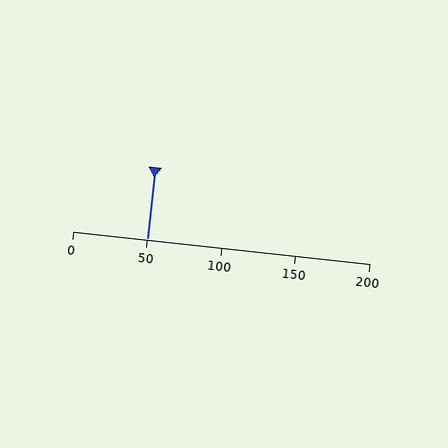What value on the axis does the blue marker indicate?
The marker indicates approximately 50.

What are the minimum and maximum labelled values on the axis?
The axis runs from 0 to 200.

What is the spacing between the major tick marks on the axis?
The major ticks are spaced 50 apart.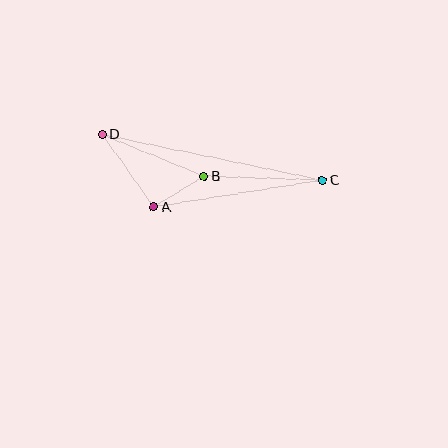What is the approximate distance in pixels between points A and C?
The distance between A and C is approximately 170 pixels.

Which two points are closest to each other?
Points A and B are closest to each other.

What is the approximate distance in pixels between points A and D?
The distance between A and D is approximately 90 pixels.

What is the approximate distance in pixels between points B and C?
The distance between B and C is approximately 118 pixels.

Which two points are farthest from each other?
Points C and D are farthest from each other.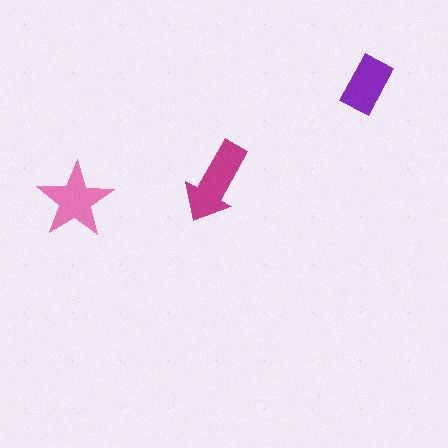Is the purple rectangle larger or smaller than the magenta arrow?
Smaller.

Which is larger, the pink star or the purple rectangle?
The pink star.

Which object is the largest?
The magenta arrow.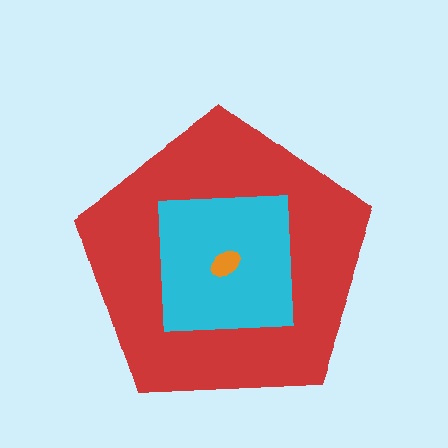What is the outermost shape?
The red pentagon.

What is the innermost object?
The orange ellipse.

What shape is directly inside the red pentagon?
The cyan square.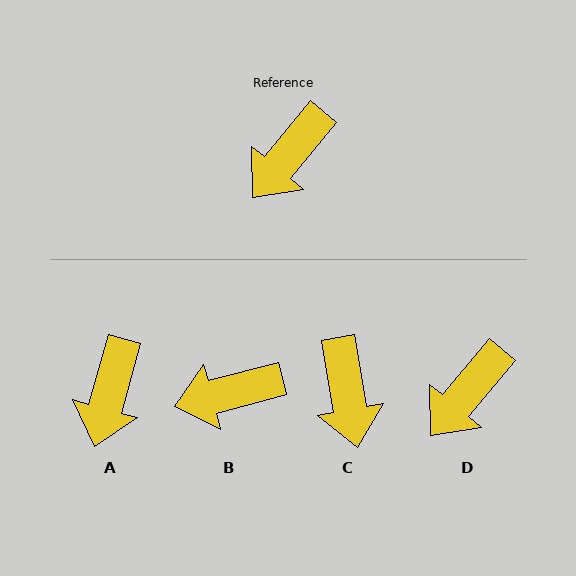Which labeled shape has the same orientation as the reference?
D.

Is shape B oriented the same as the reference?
No, it is off by about 36 degrees.